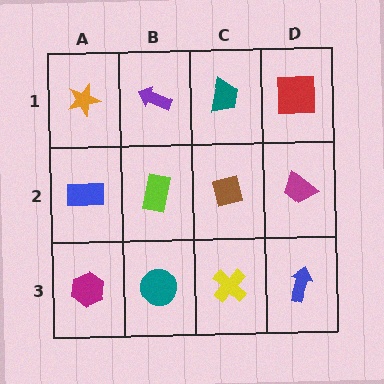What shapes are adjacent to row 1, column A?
A blue rectangle (row 2, column A), a purple arrow (row 1, column B).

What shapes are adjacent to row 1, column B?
A lime rectangle (row 2, column B), an orange star (row 1, column A), a teal trapezoid (row 1, column C).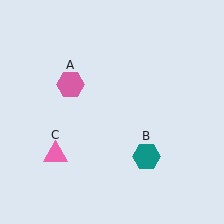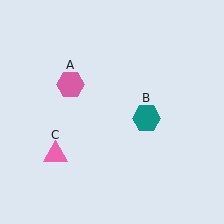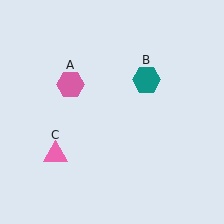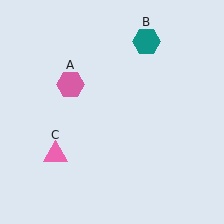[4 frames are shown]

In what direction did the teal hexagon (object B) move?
The teal hexagon (object B) moved up.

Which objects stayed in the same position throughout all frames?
Pink hexagon (object A) and pink triangle (object C) remained stationary.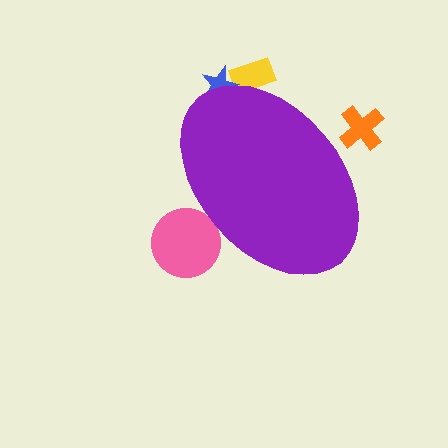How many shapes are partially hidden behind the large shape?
4 shapes are partially hidden.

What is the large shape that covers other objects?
A purple ellipse.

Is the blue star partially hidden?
Yes, the blue star is partially hidden behind the purple ellipse.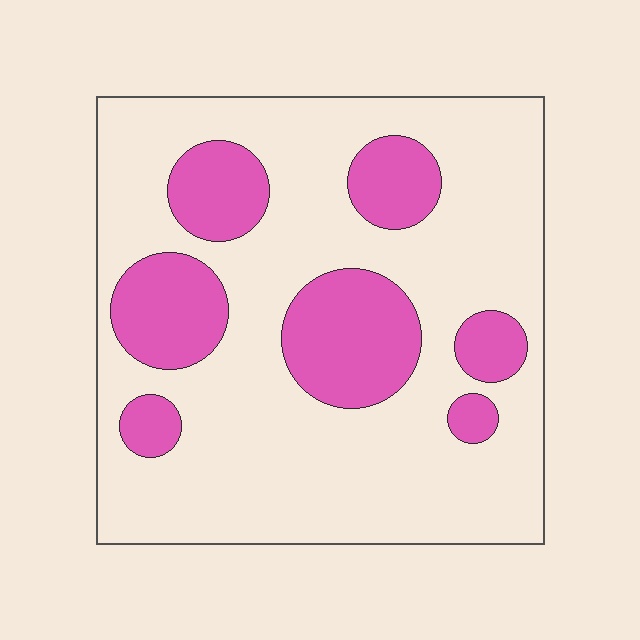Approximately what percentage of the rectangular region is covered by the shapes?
Approximately 25%.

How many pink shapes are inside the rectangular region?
7.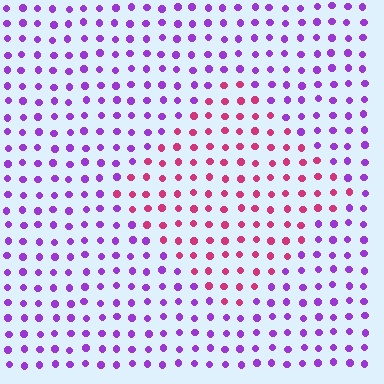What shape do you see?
I see a diamond.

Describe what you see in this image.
The image is filled with small purple elements in a uniform arrangement. A diamond-shaped region is visible where the elements are tinted to a slightly different hue, forming a subtle color boundary.